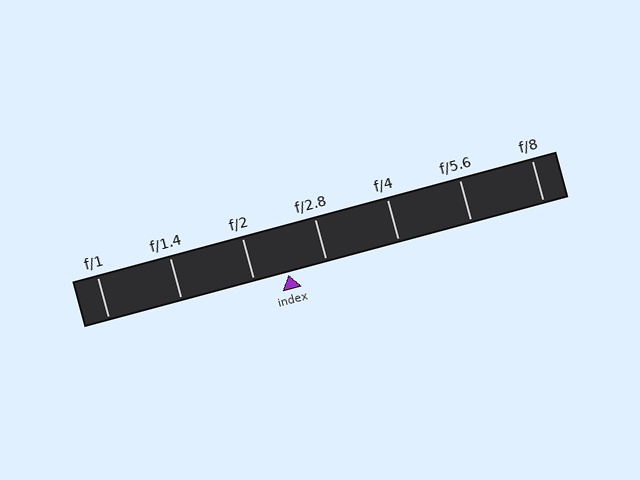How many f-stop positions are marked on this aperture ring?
There are 7 f-stop positions marked.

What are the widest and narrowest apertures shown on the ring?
The widest aperture shown is f/1 and the narrowest is f/8.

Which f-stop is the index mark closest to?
The index mark is closest to f/2.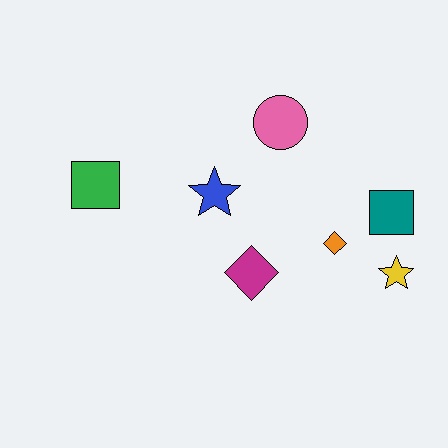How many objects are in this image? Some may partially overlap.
There are 7 objects.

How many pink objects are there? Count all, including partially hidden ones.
There is 1 pink object.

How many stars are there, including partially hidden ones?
There are 2 stars.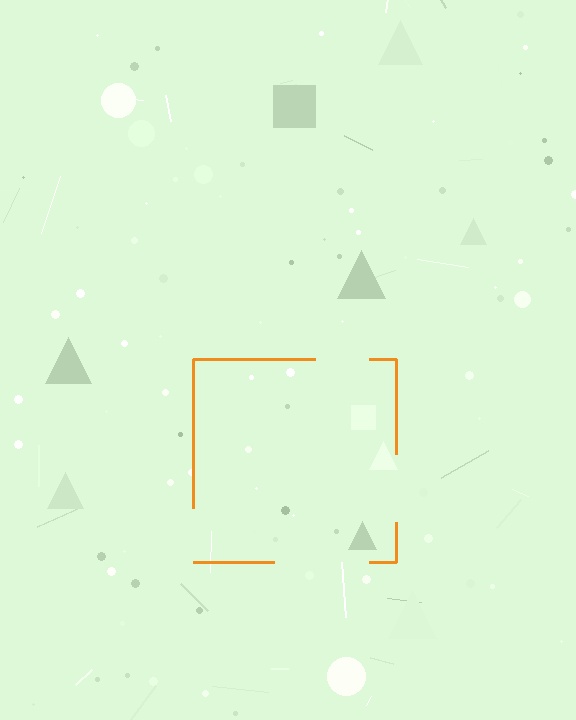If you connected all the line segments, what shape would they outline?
They would outline a square.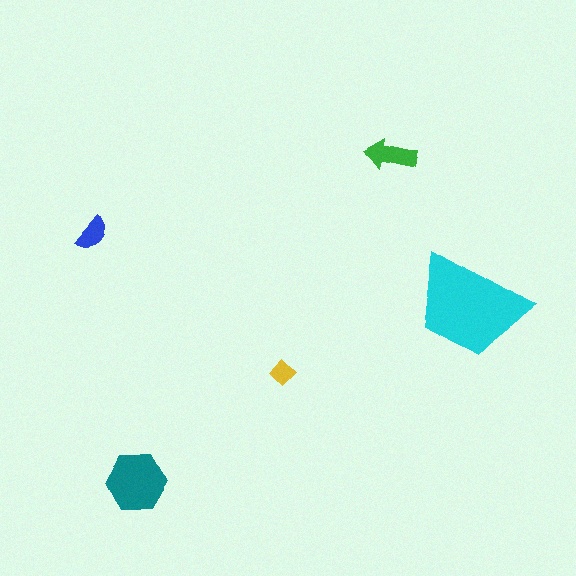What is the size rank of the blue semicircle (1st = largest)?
4th.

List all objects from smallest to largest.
The yellow diamond, the blue semicircle, the green arrow, the teal hexagon, the cyan trapezoid.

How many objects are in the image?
There are 5 objects in the image.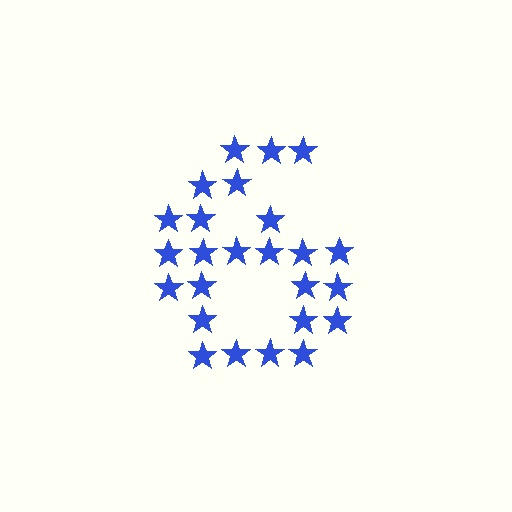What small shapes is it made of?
It is made of small stars.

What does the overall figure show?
The overall figure shows the digit 6.